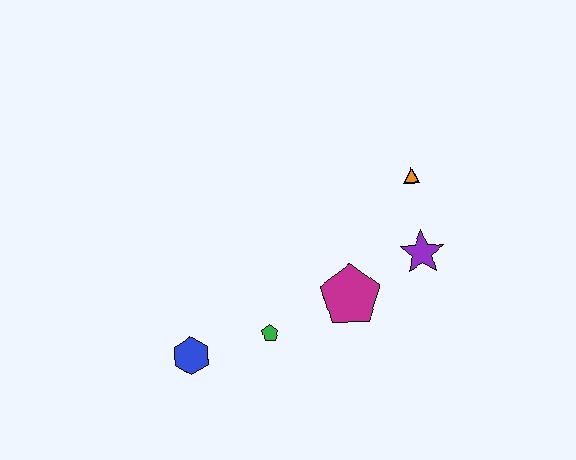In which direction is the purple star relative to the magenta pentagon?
The purple star is to the right of the magenta pentagon.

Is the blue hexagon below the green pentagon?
Yes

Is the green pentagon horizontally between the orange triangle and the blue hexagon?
Yes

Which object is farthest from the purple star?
The blue hexagon is farthest from the purple star.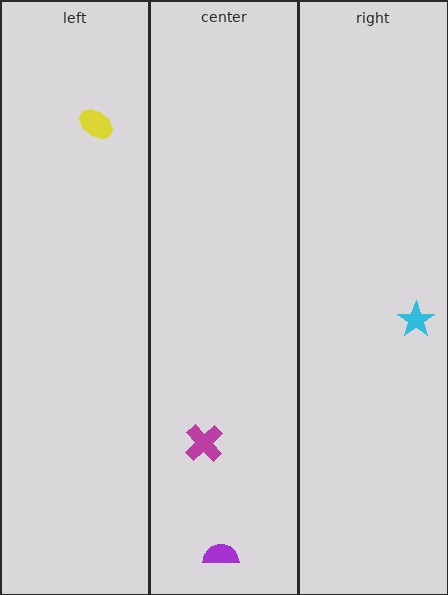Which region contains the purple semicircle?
The center region.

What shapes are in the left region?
The yellow ellipse.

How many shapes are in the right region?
1.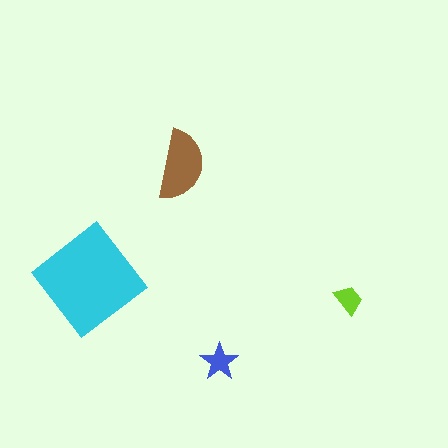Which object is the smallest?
The lime trapezoid.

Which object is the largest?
The cyan diamond.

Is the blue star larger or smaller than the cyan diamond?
Smaller.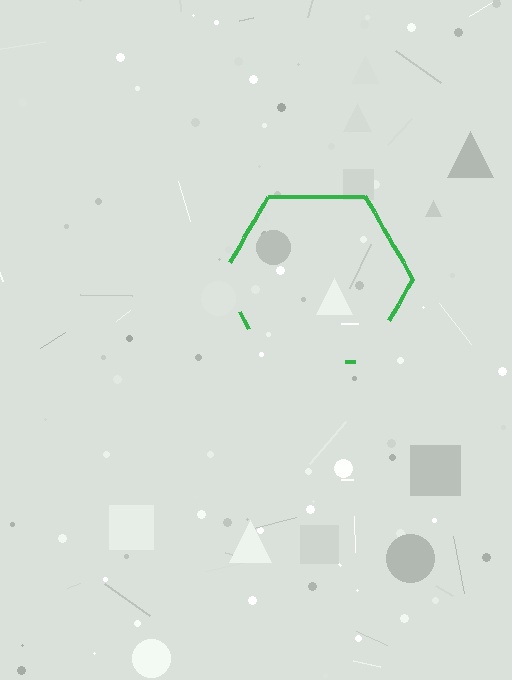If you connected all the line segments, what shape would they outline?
They would outline a hexagon.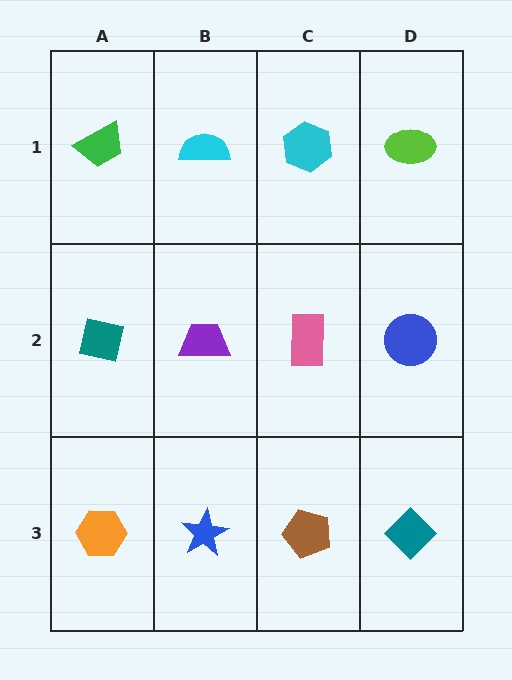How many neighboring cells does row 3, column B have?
3.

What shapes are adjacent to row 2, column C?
A cyan hexagon (row 1, column C), a brown pentagon (row 3, column C), a purple trapezoid (row 2, column B), a blue circle (row 2, column D).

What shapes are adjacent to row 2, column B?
A cyan semicircle (row 1, column B), a blue star (row 3, column B), a teal square (row 2, column A), a pink rectangle (row 2, column C).